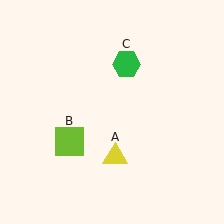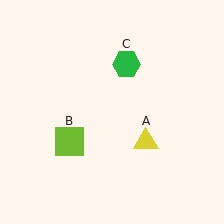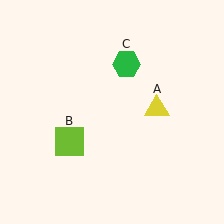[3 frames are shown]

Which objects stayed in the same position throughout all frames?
Lime square (object B) and green hexagon (object C) remained stationary.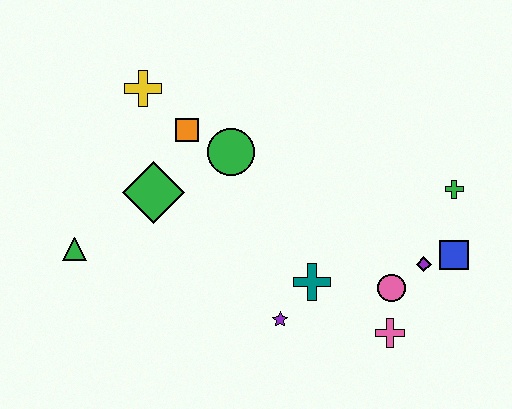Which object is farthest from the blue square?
The green triangle is farthest from the blue square.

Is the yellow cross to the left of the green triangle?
No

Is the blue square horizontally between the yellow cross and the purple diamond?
No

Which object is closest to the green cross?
The blue square is closest to the green cross.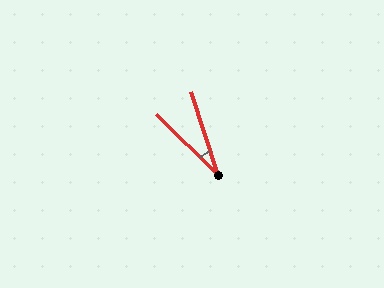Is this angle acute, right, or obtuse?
It is acute.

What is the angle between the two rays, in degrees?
Approximately 27 degrees.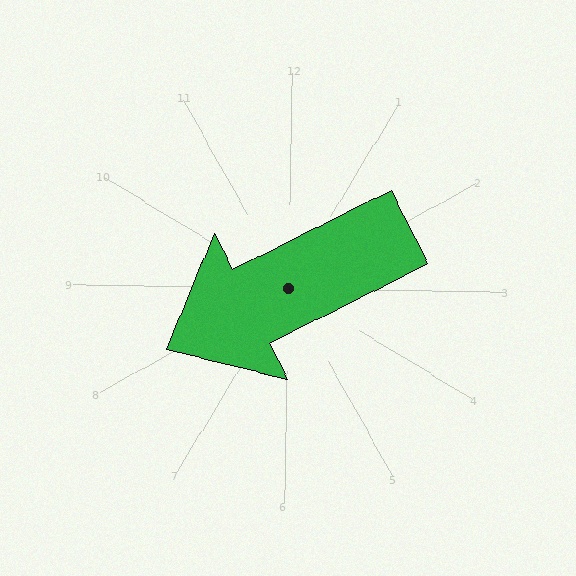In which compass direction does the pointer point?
Southwest.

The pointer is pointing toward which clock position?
Roughly 8 o'clock.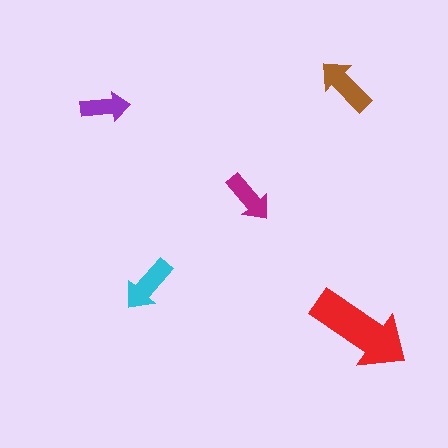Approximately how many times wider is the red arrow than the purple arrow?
About 2 times wider.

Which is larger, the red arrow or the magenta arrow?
The red one.